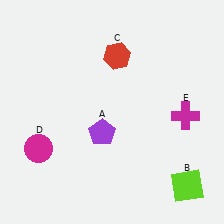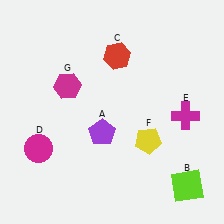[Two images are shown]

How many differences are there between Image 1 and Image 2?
There are 2 differences between the two images.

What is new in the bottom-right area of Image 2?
A yellow pentagon (F) was added in the bottom-right area of Image 2.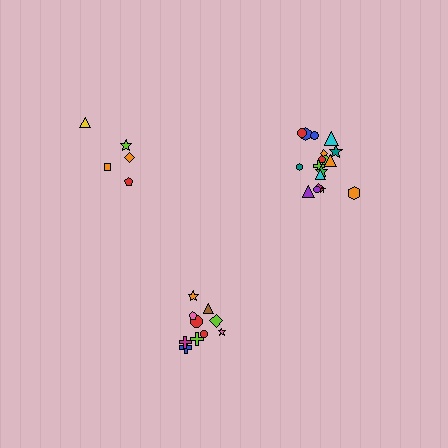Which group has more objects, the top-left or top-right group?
The top-right group.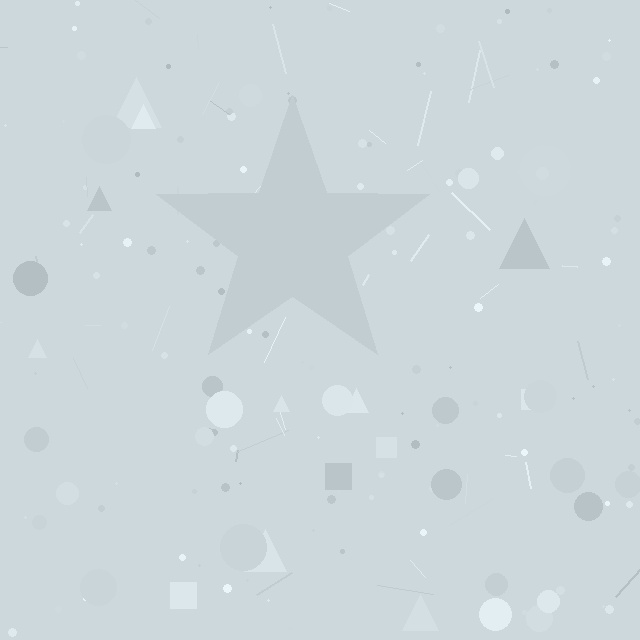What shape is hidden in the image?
A star is hidden in the image.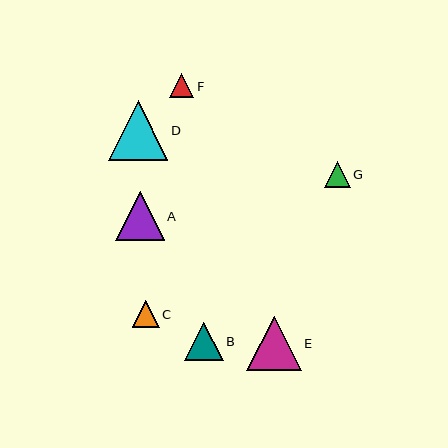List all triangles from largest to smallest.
From largest to smallest: D, E, A, B, C, G, F.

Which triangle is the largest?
Triangle D is the largest with a size of approximately 59 pixels.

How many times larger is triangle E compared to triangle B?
Triangle E is approximately 1.4 times the size of triangle B.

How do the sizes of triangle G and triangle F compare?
Triangle G and triangle F are approximately the same size.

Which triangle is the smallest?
Triangle F is the smallest with a size of approximately 24 pixels.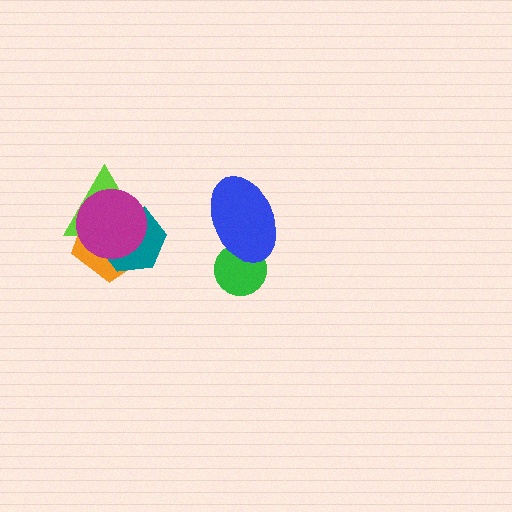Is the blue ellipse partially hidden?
No, no other shape covers it.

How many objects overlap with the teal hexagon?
3 objects overlap with the teal hexagon.